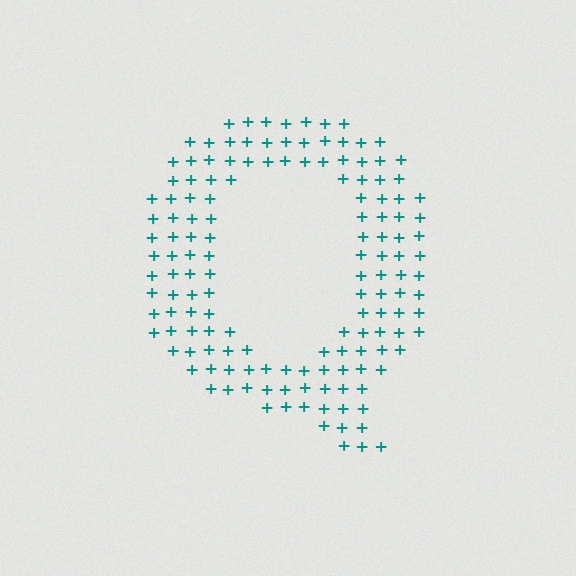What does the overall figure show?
The overall figure shows the letter Q.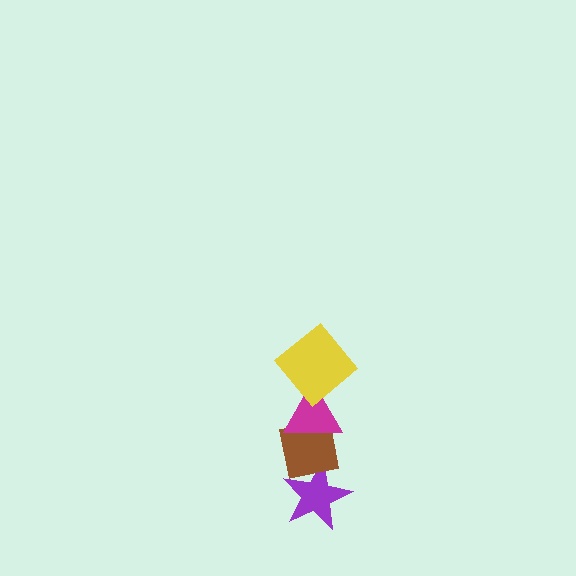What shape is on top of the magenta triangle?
The yellow diamond is on top of the magenta triangle.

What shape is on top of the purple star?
The brown square is on top of the purple star.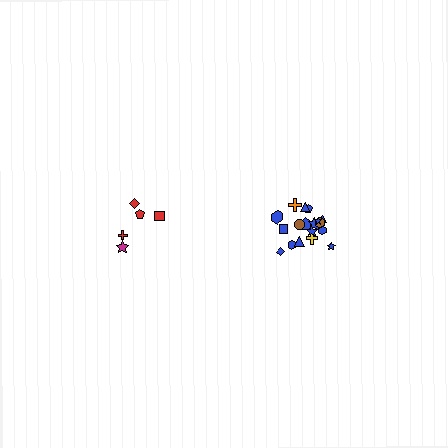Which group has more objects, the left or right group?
The right group.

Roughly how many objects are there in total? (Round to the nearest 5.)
Roughly 25 objects in total.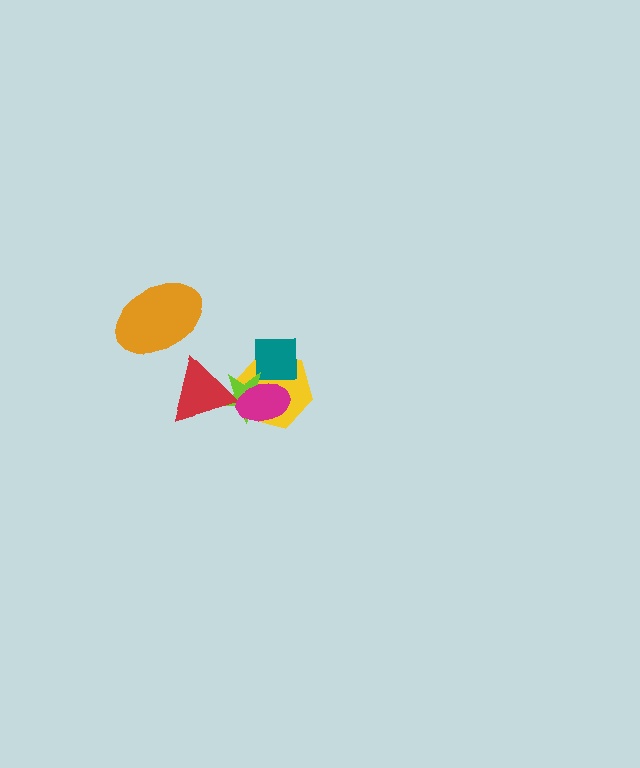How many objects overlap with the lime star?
4 objects overlap with the lime star.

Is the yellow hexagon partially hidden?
Yes, it is partially covered by another shape.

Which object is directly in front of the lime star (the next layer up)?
The red triangle is directly in front of the lime star.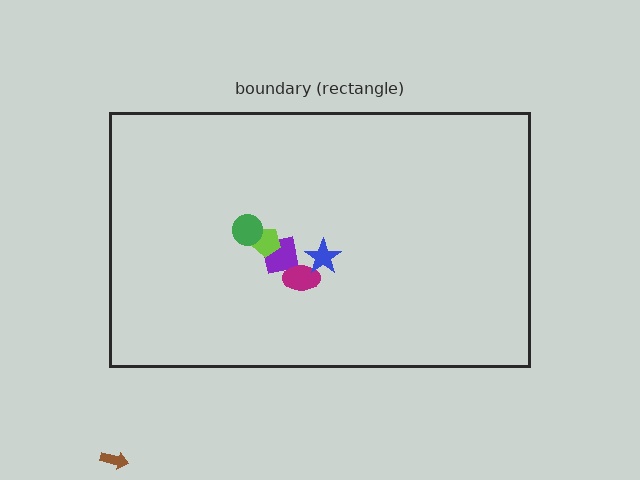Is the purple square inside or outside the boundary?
Inside.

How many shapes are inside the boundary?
5 inside, 1 outside.